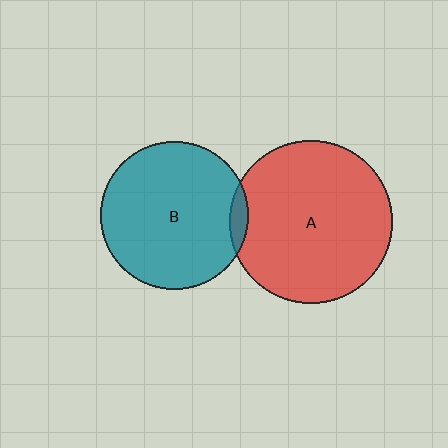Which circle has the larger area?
Circle A (red).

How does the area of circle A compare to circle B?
Approximately 1.2 times.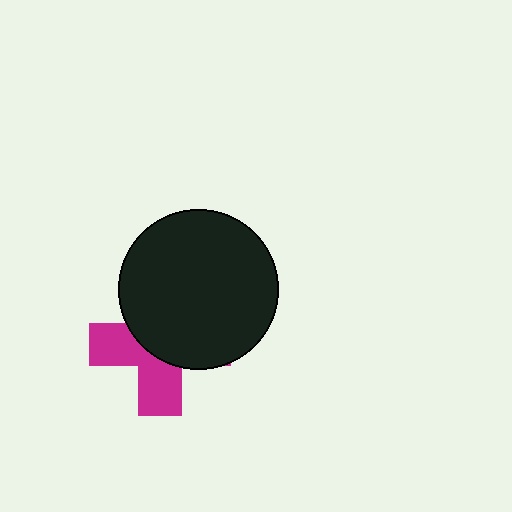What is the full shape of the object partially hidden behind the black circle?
The partially hidden object is a magenta cross.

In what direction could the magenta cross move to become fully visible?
The magenta cross could move down. That would shift it out from behind the black circle entirely.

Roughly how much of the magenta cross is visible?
A small part of it is visible (roughly 43%).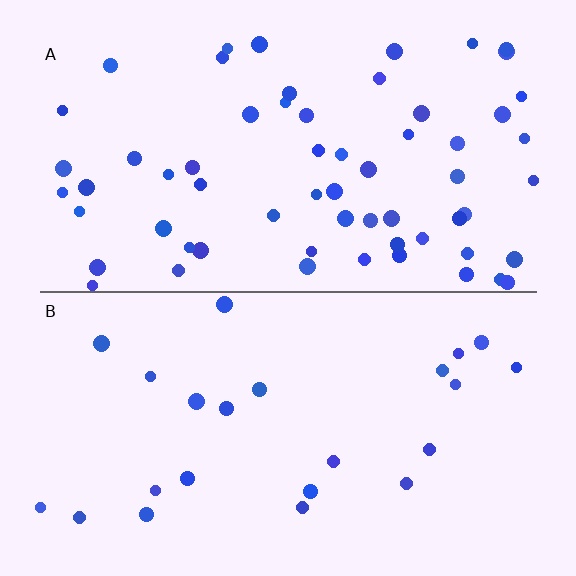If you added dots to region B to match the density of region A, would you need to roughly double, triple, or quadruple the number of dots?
Approximately triple.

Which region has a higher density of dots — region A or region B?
A (the top).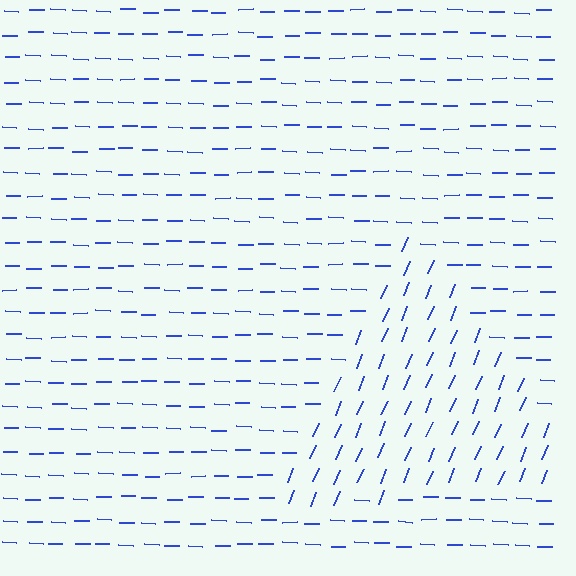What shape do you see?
I see a triangle.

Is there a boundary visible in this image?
Yes, there is a texture boundary formed by a change in line orientation.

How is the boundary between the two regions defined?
The boundary is defined purely by a change in line orientation (approximately 69 degrees difference). All lines are the same color and thickness.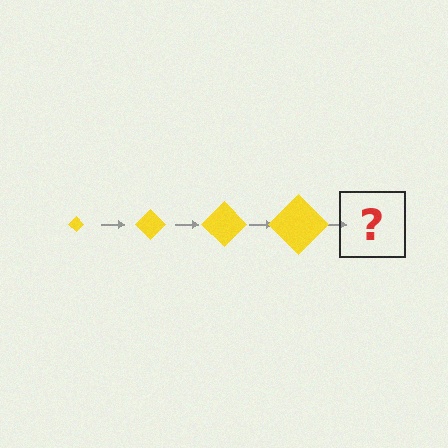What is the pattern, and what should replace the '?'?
The pattern is that the diamond gets progressively larger each step. The '?' should be a yellow diamond, larger than the previous one.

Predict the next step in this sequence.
The next step is a yellow diamond, larger than the previous one.